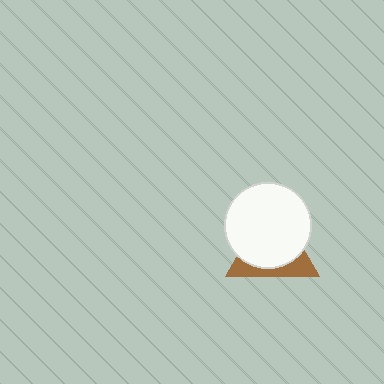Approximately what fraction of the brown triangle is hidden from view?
Roughly 68% of the brown triangle is hidden behind the white circle.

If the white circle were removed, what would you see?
You would see the complete brown triangle.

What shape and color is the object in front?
The object in front is a white circle.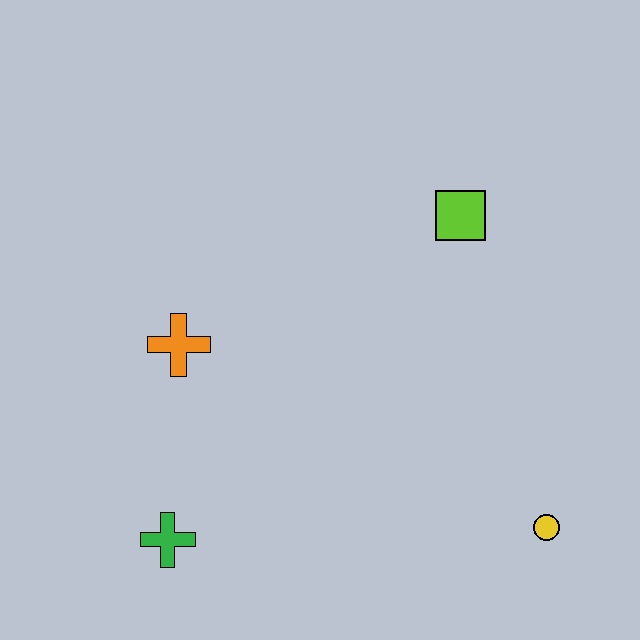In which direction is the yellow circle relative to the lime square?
The yellow circle is below the lime square.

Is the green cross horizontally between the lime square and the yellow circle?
No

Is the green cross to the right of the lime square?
No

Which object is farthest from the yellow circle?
The orange cross is farthest from the yellow circle.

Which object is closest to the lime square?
The orange cross is closest to the lime square.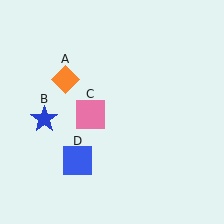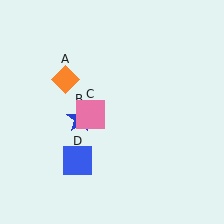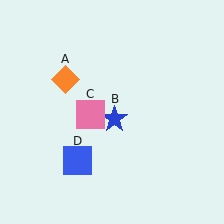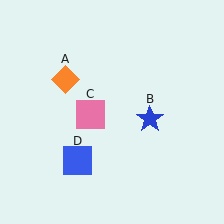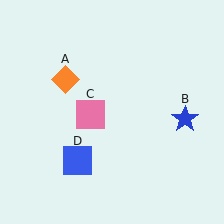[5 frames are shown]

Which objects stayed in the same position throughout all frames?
Orange diamond (object A) and pink square (object C) and blue square (object D) remained stationary.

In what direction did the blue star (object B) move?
The blue star (object B) moved right.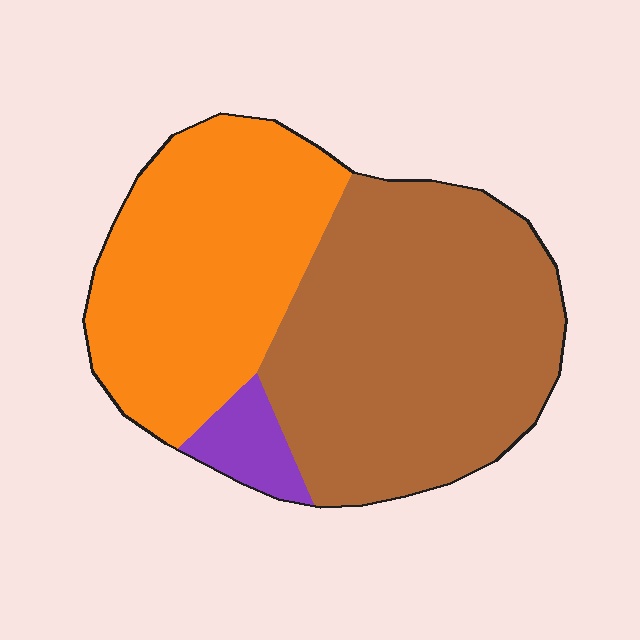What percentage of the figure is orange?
Orange takes up about two fifths (2/5) of the figure.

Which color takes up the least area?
Purple, at roughly 5%.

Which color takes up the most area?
Brown, at roughly 55%.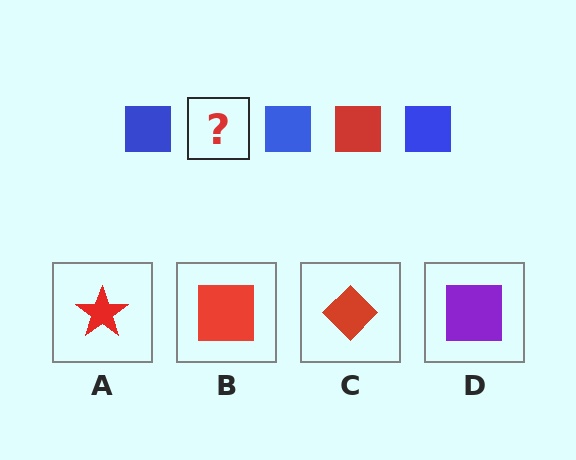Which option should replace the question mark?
Option B.